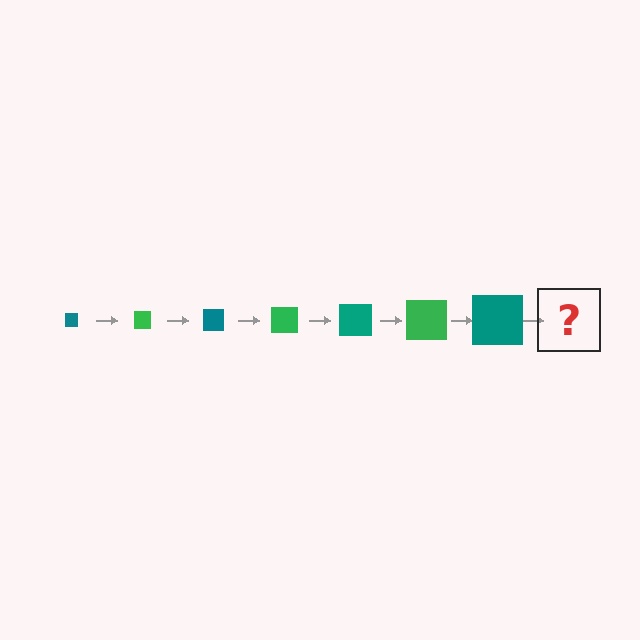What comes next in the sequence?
The next element should be a green square, larger than the previous one.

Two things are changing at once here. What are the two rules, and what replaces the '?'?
The two rules are that the square grows larger each step and the color cycles through teal and green. The '?' should be a green square, larger than the previous one.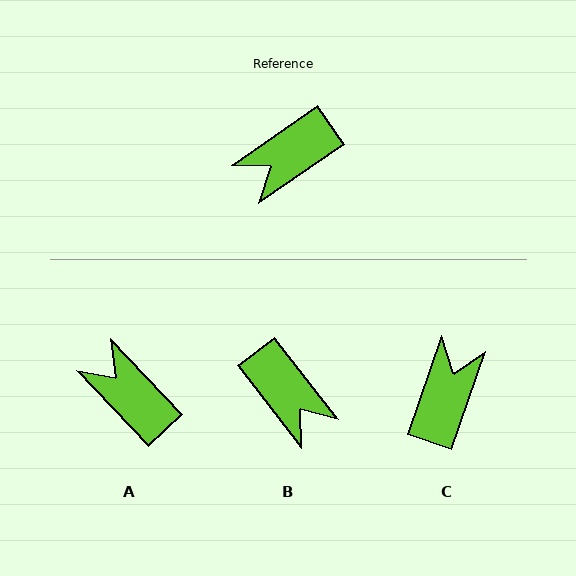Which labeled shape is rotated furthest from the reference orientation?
C, about 144 degrees away.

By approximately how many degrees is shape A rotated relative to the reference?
Approximately 81 degrees clockwise.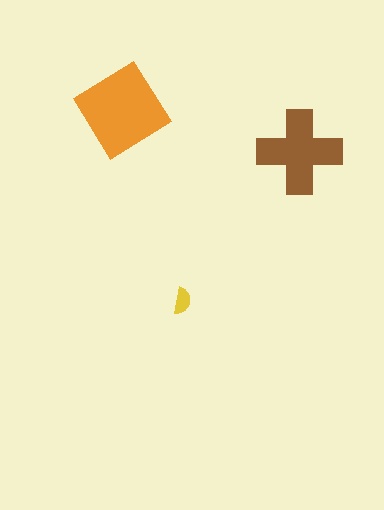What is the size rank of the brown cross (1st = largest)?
2nd.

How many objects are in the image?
There are 3 objects in the image.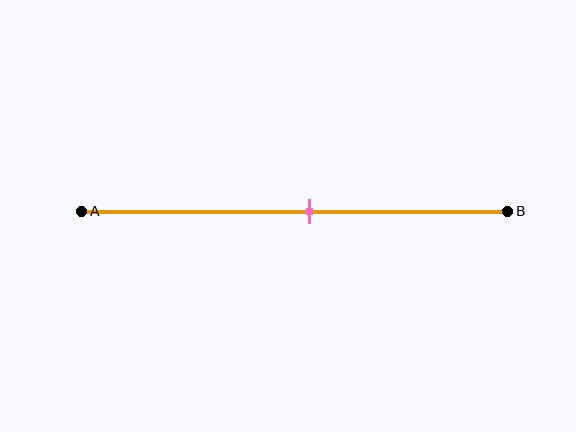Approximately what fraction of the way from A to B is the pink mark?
The pink mark is approximately 55% of the way from A to B.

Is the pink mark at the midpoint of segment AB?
No, the mark is at about 55% from A, not at the 50% midpoint.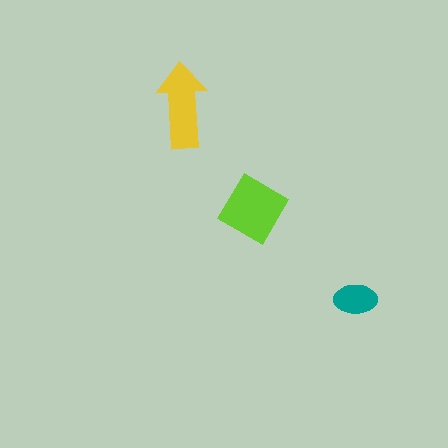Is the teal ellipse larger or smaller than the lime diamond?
Smaller.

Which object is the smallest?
The teal ellipse.